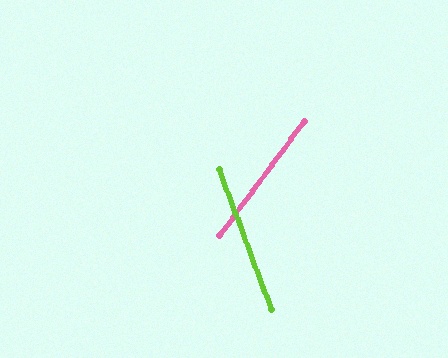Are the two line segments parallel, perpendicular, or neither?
Neither parallel nor perpendicular — they differ by about 57°.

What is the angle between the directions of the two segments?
Approximately 57 degrees.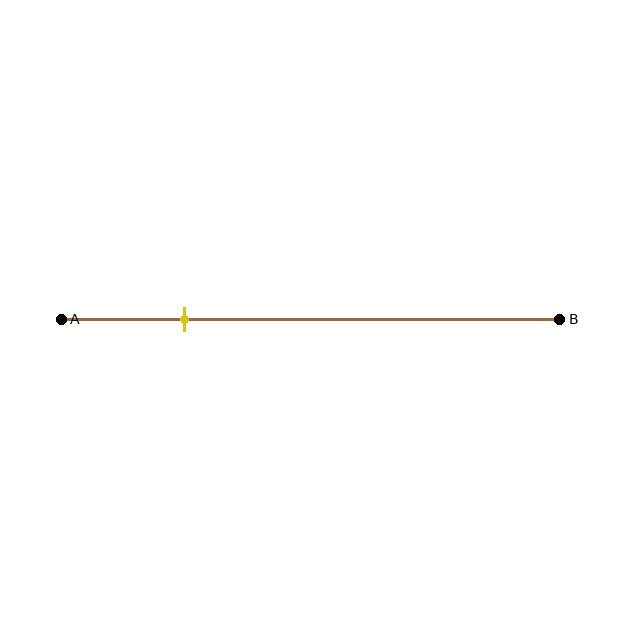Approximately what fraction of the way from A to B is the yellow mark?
The yellow mark is approximately 25% of the way from A to B.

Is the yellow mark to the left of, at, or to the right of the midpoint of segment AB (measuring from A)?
The yellow mark is to the left of the midpoint of segment AB.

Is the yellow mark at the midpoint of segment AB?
No, the mark is at about 25% from A, not at the 50% midpoint.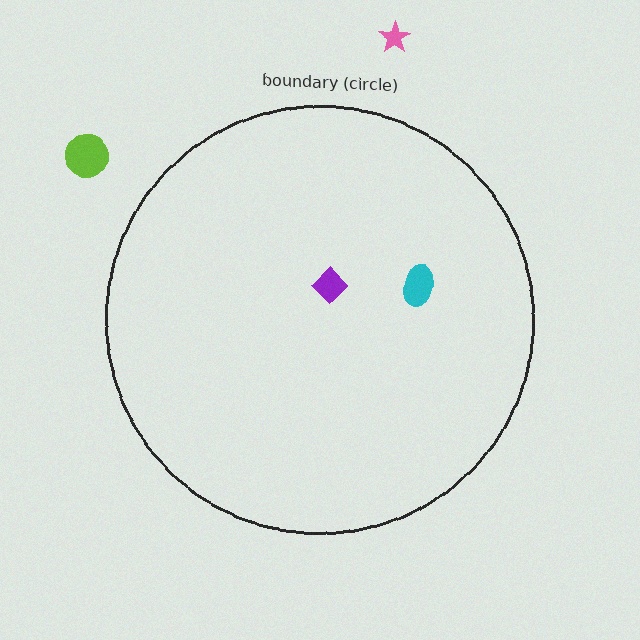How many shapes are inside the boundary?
2 inside, 2 outside.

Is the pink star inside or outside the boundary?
Outside.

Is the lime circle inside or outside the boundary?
Outside.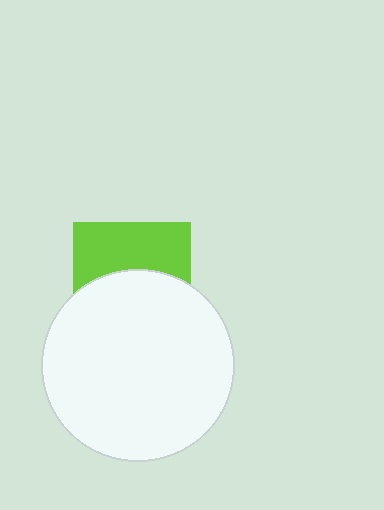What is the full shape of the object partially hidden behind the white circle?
The partially hidden object is a lime square.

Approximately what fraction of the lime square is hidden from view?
Roughly 54% of the lime square is hidden behind the white circle.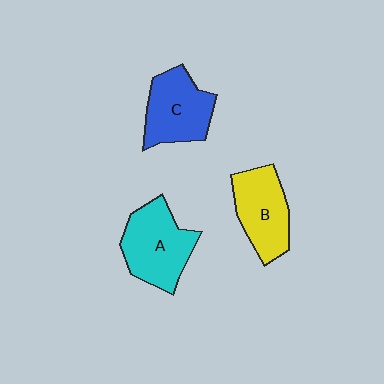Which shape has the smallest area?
Shape B (yellow).